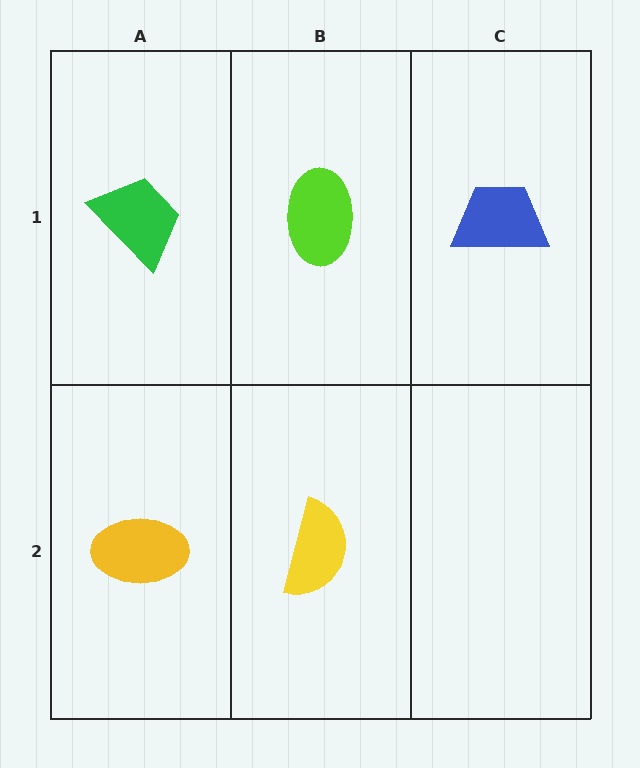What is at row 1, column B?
A lime ellipse.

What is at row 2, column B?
A yellow semicircle.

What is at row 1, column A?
A green trapezoid.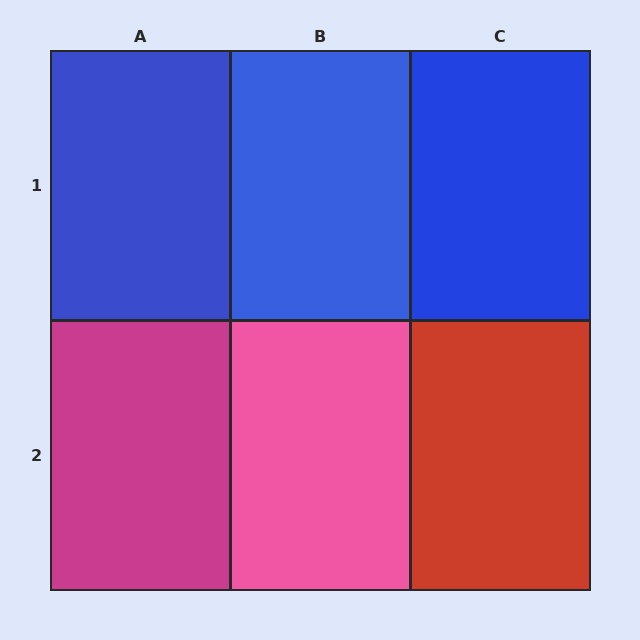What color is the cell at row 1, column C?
Blue.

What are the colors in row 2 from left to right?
Magenta, pink, red.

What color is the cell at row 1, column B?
Blue.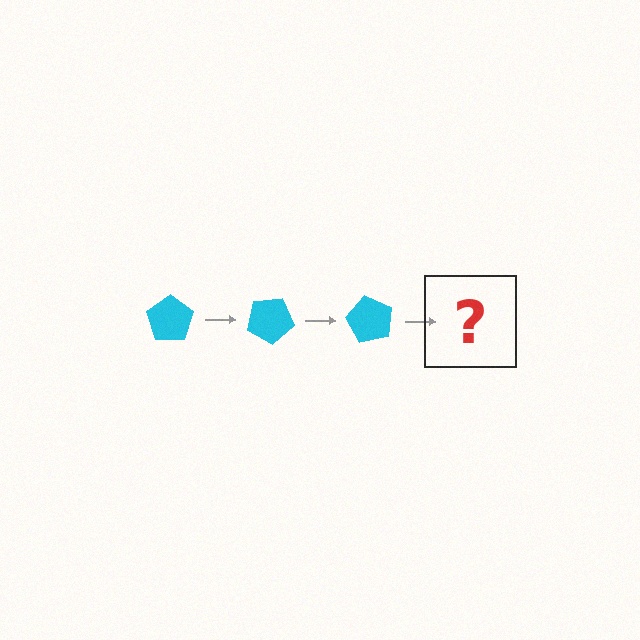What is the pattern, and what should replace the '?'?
The pattern is that the pentagon rotates 30 degrees each step. The '?' should be a cyan pentagon rotated 90 degrees.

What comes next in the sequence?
The next element should be a cyan pentagon rotated 90 degrees.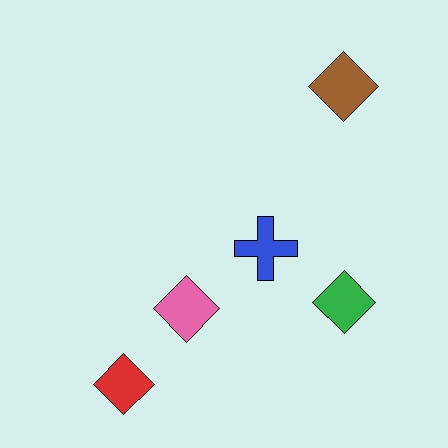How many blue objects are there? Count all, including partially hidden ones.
There is 1 blue object.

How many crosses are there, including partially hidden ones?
There is 1 cross.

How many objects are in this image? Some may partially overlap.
There are 5 objects.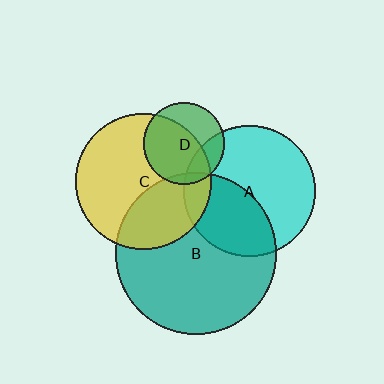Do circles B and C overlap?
Yes.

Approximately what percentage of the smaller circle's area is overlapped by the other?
Approximately 35%.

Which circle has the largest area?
Circle B (teal).